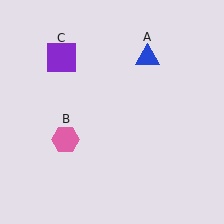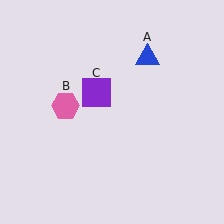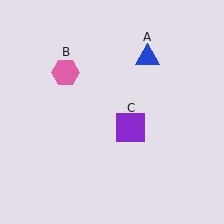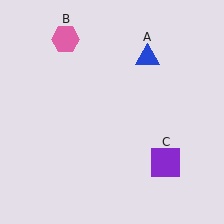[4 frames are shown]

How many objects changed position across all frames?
2 objects changed position: pink hexagon (object B), purple square (object C).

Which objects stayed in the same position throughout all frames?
Blue triangle (object A) remained stationary.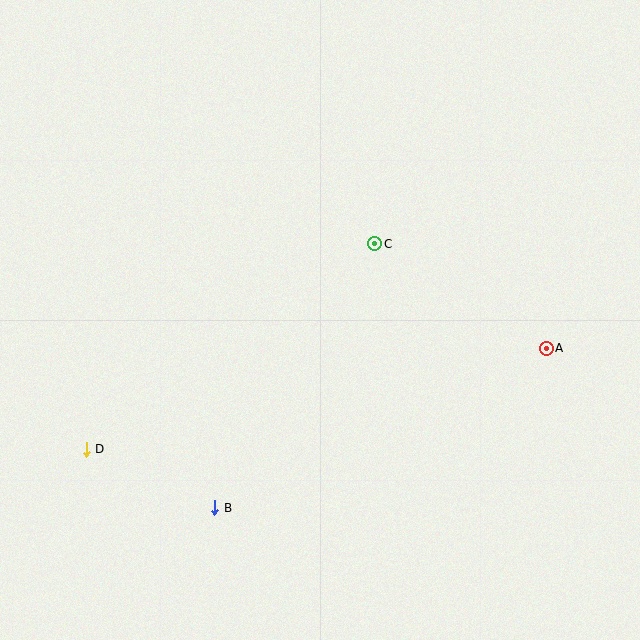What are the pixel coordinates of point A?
Point A is at (546, 348).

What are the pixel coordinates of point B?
Point B is at (215, 508).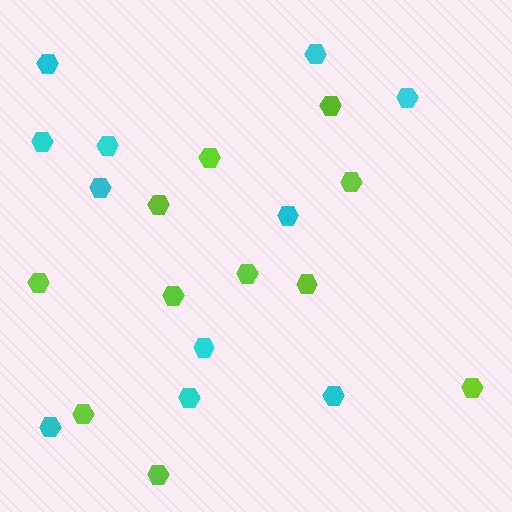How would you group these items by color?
There are 2 groups: one group of lime hexagons (11) and one group of cyan hexagons (11).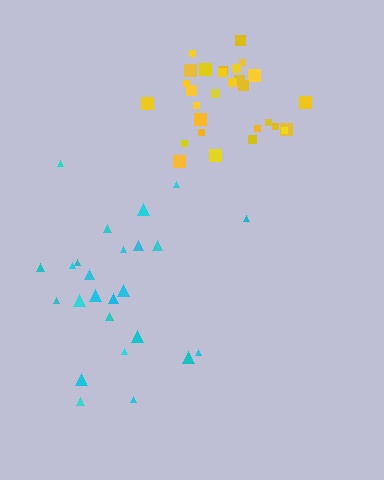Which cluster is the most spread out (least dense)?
Cyan.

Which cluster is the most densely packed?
Yellow.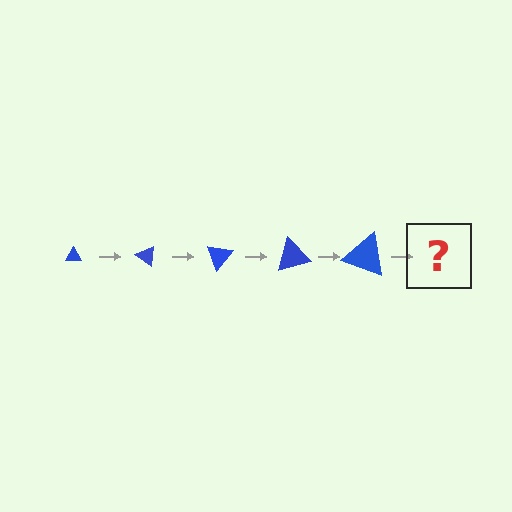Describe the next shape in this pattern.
It should be a triangle, larger than the previous one and rotated 175 degrees from the start.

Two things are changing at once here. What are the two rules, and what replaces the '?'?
The two rules are that the triangle grows larger each step and it rotates 35 degrees each step. The '?' should be a triangle, larger than the previous one and rotated 175 degrees from the start.